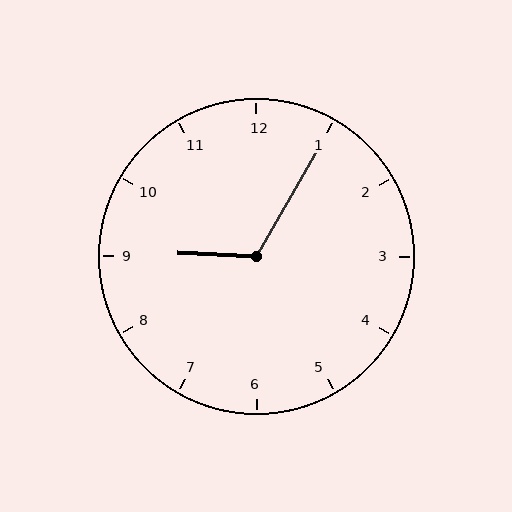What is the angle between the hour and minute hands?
Approximately 118 degrees.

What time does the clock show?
9:05.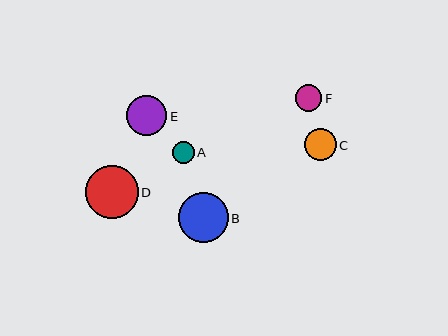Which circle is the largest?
Circle D is the largest with a size of approximately 52 pixels.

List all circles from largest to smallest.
From largest to smallest: D, B, E, C, F, A.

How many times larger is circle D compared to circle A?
Circle D is approximately 2.4 times the size of circle A.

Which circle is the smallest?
Circle A is the smallest with a size of approximately 22 pixels.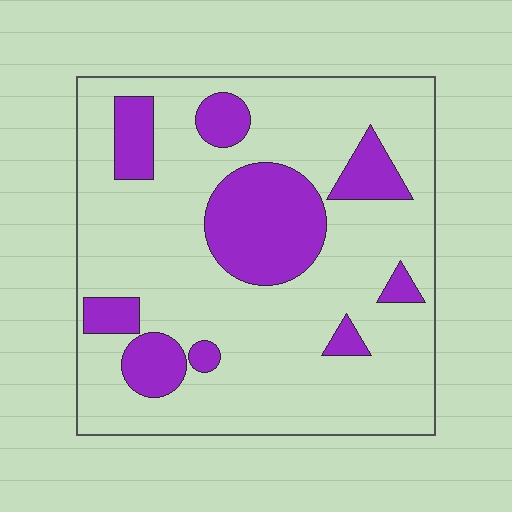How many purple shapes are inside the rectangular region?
9.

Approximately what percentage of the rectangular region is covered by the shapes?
Approximately 25%.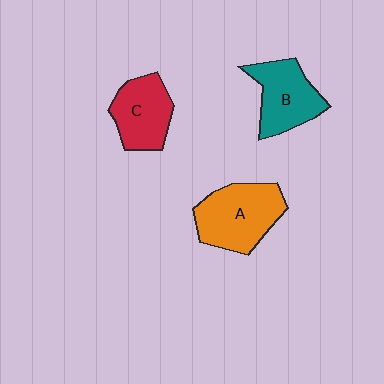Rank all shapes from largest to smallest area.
From largest to smallest: A (orange), B (teal), C (red).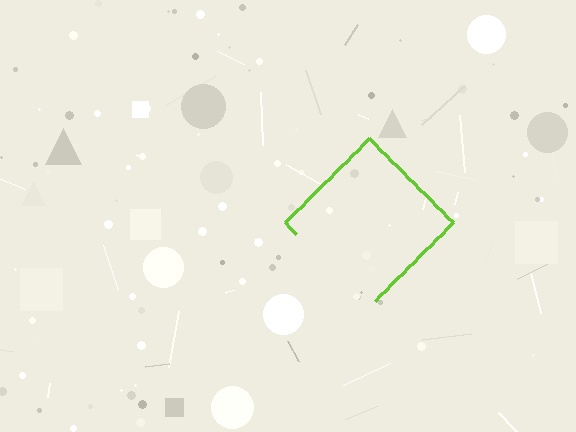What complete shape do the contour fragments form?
The contour fragments form a diamond.